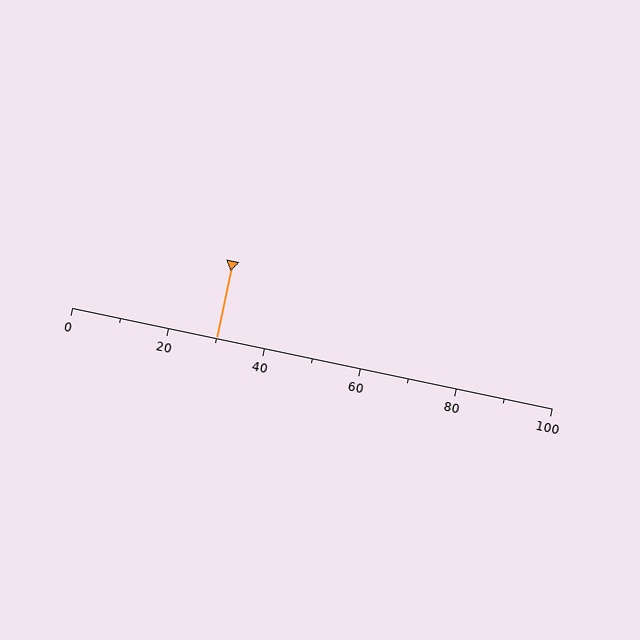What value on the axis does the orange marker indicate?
The marker indicates approximately 30.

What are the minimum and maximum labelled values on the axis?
The axis runs from 0 to 100.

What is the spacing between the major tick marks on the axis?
The major ticks are spaced 20 apart.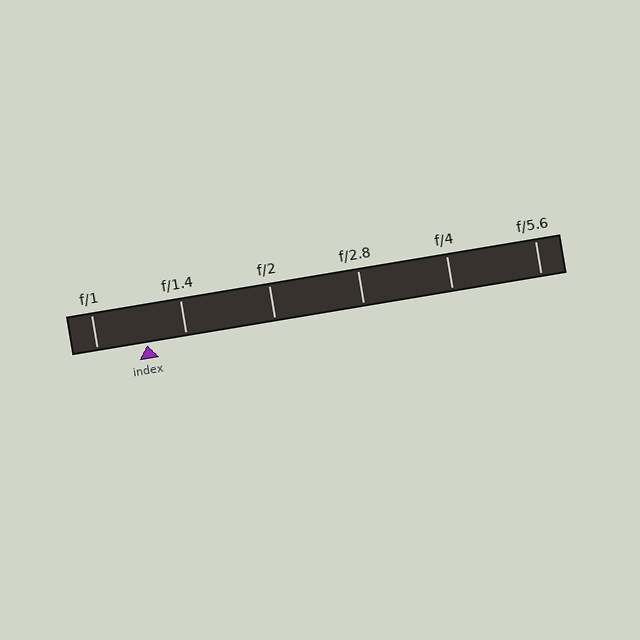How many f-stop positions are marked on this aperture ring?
There are 6 f-stop positions marked.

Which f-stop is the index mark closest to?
The index mark is closest to f/1.4.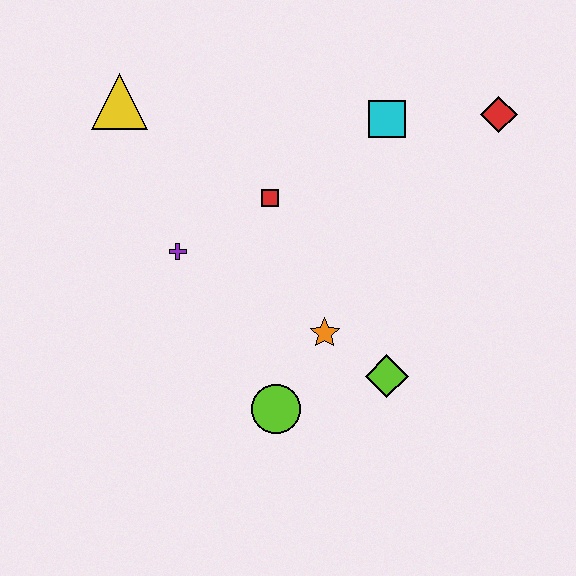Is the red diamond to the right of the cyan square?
Yes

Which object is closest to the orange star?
The lime diamond is closest to the orange star.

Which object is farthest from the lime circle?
The red diamond is farthest from the lime circle.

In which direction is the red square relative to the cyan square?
The red square is to the left of the cyan square.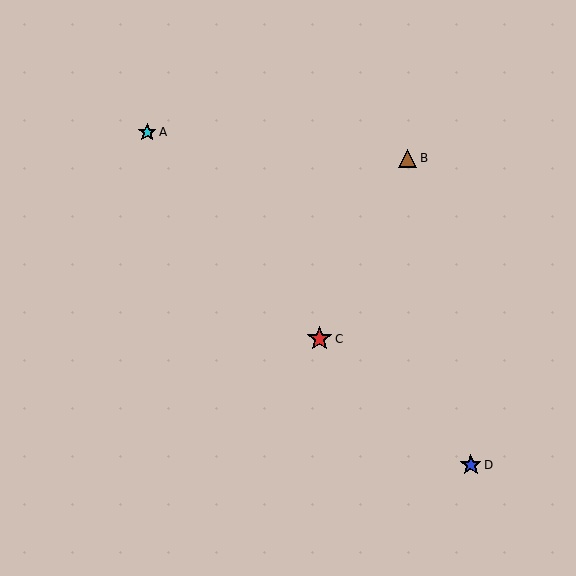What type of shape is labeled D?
Shape D is a blue star.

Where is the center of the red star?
The center of the red star is at (319, 339).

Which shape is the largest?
The red star (labeled C) is the largest.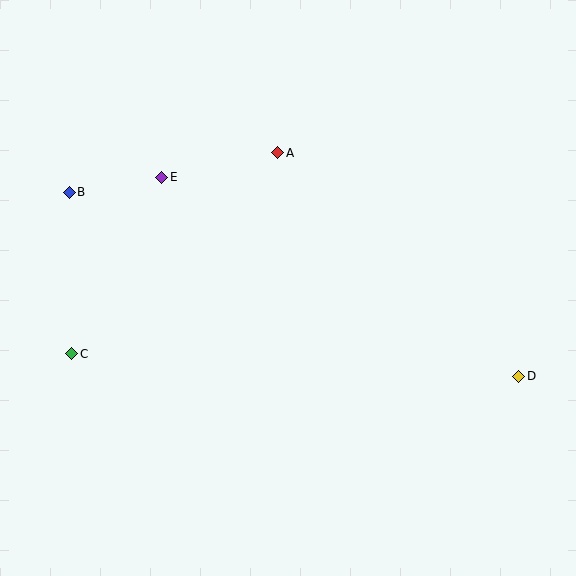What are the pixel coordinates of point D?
Point D is at (519, 376).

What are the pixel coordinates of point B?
Point B is at (69, 192).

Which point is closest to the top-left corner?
Point B is closest to the top-left corner.